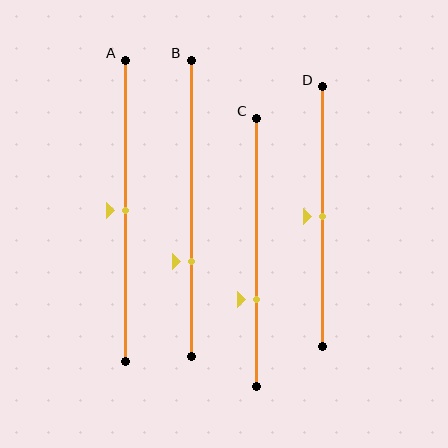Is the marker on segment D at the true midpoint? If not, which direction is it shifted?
Yes, the marker on segment D is at the true midpoint.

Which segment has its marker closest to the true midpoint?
Segment A has its marker closest to the true midpoint.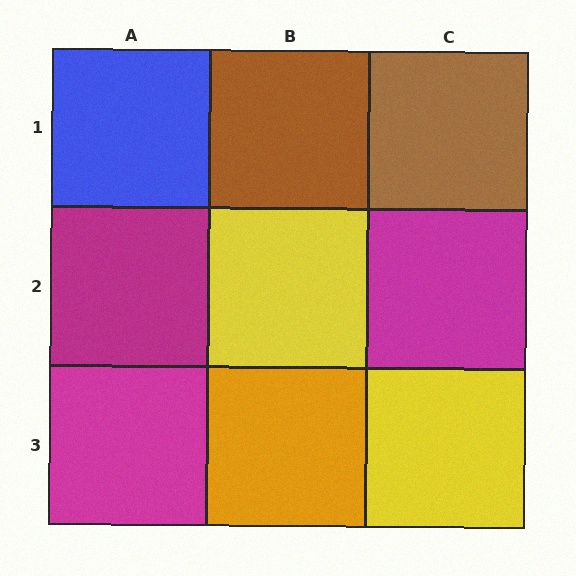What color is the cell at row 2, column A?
Magenta.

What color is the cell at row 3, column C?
Yellow.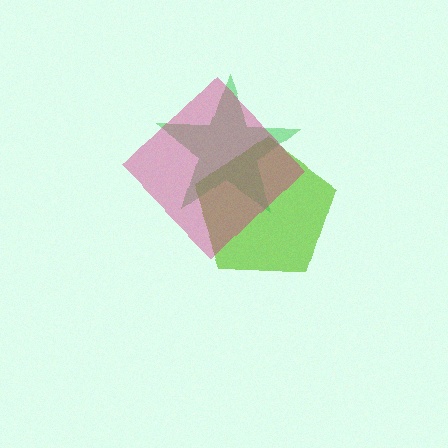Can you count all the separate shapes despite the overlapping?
Yes, there are 3 separate shapes.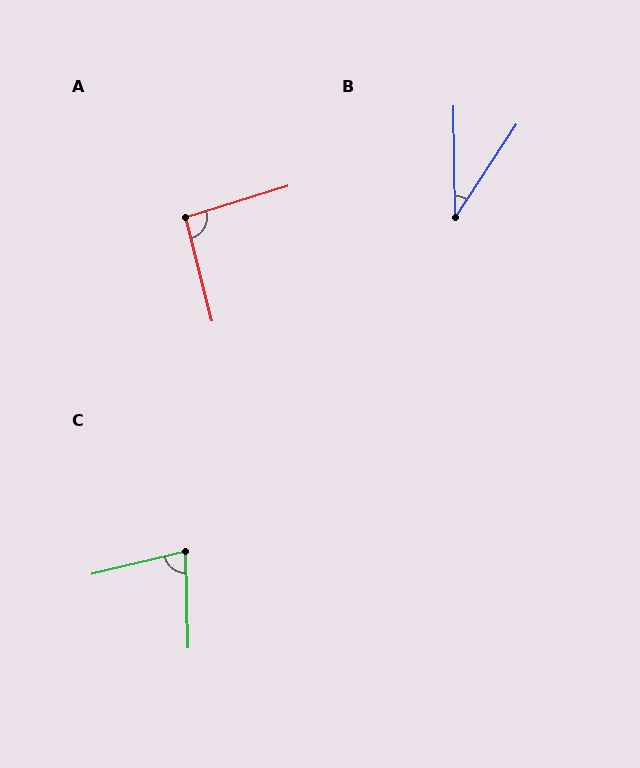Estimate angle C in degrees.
Approximately 78 degrees.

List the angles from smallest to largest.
B (34°), C (78°), A (93°).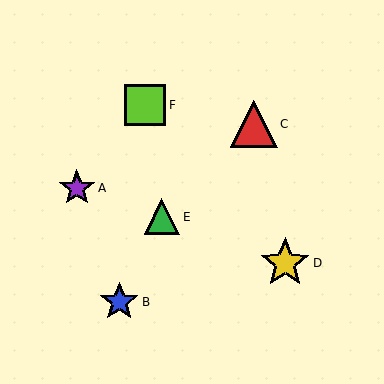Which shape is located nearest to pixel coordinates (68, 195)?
The purple star (labeled A) at (77, 188) is nearest to that location.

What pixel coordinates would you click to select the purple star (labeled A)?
Click at (77, 188) to select the purple star A.